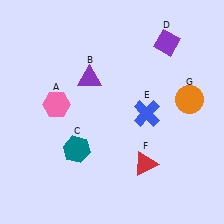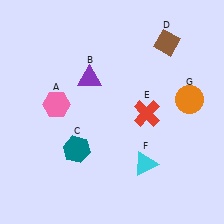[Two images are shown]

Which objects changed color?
D changed from purple to brown. E changed from blue to red. F changed from red to cyan.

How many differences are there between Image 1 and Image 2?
There are 3 differences between the two images.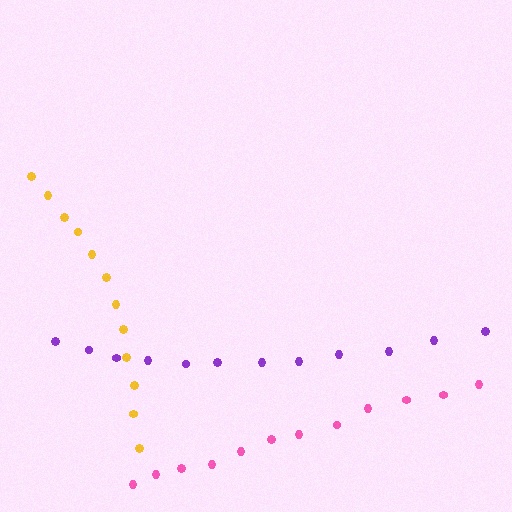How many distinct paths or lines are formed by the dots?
There are 3 distinct paths.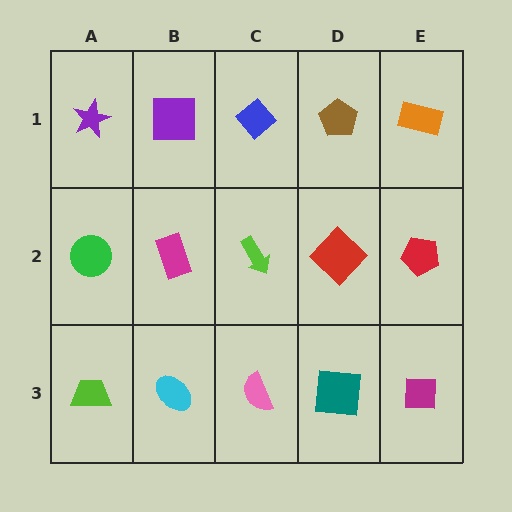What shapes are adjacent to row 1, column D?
A red diamond (row 2, column D), a blue diamond (row 1, column C), an orange rectangle (row 1, column E).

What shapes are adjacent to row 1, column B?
A magenta rectangle (row 2, column B), a purple star (row 1, column A), a blue diamond (row 1, column C).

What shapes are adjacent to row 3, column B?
A magenta rectangle (row 2, column B), a lime trapezoid (row 3, column A), a pink semicircle (row 3, column C).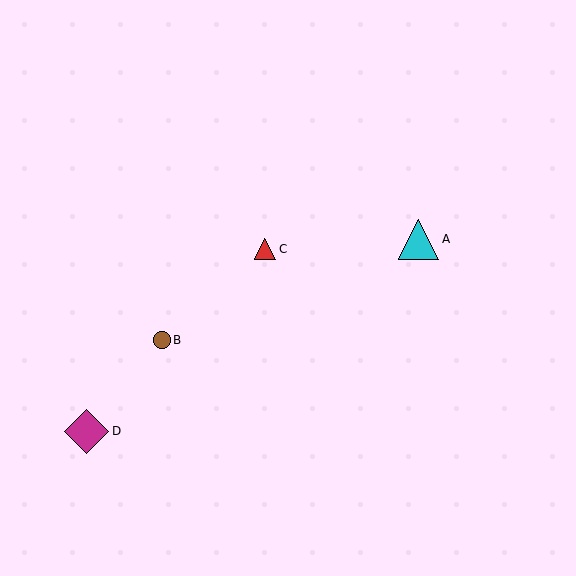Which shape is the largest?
The magenta diamond (labeled D) is the largest.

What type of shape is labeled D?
Shape D is a magenta diamond.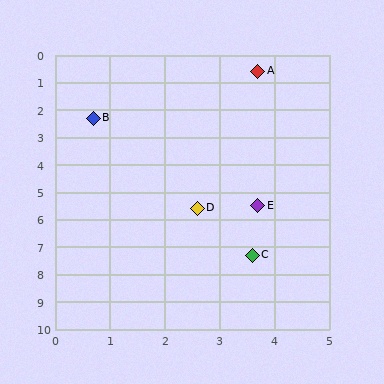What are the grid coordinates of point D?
Point D is at approximately (2.6, 5.6).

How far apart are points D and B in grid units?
Points D and B are about 3.8 grid units apart.